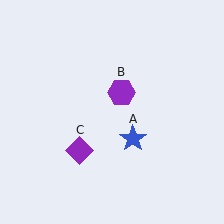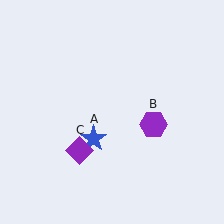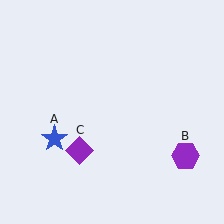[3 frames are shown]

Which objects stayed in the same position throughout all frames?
Purple diamond (object C) remained stationary.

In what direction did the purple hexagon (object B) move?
The purple hexagon (object B) moved down and to the right.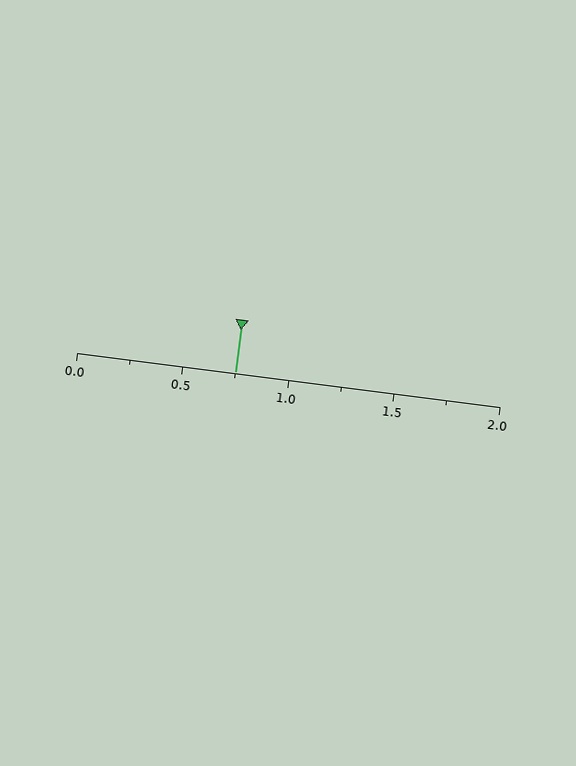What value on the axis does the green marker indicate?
The marker indicates approximately 0.75.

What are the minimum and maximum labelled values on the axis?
The axis runs from 0.0 to 2.0.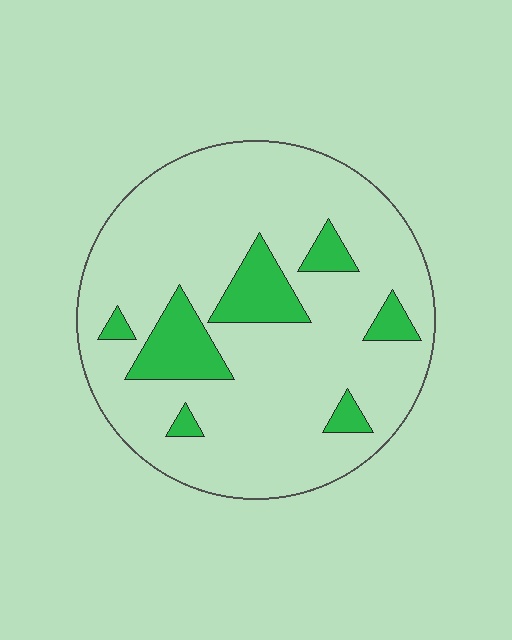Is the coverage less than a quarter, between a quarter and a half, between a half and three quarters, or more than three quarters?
Less than a quarter.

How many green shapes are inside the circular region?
7.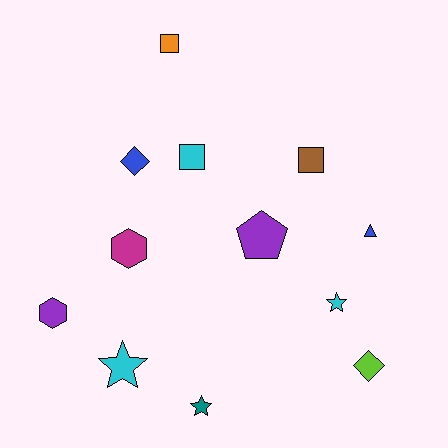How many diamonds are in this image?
There are 2 diamonds.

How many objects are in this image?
There are 12 objects.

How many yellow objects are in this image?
There are no yellow objects.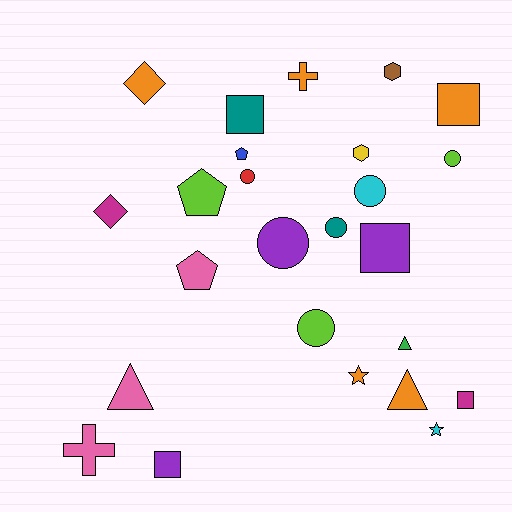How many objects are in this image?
There are 25 objects.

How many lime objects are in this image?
There are 3 lime objects.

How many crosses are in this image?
There are 2 crosses.